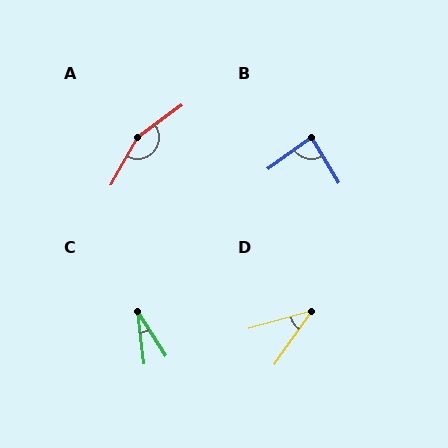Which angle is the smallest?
C, at approximately 26 degrees.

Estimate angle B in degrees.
Approximately 86 degrees.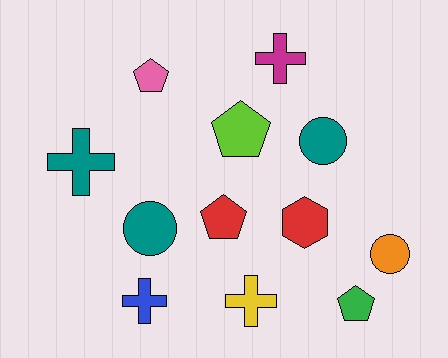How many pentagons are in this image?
There are 4 pentagons.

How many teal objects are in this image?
There are 3 teal objects.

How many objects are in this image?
There are 12 objects.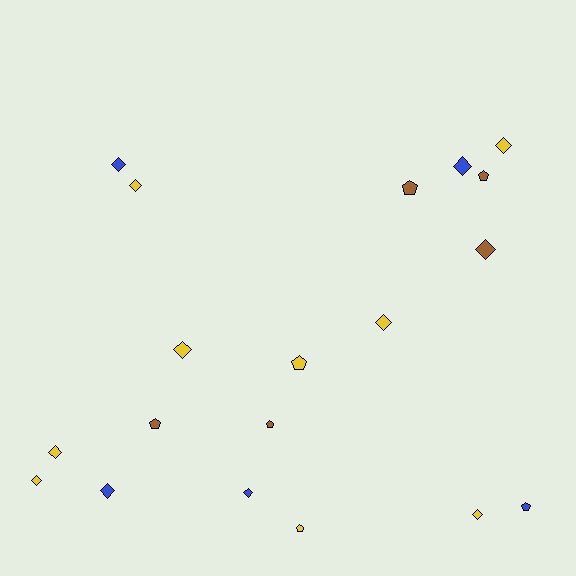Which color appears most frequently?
Yellow, with 9 objects.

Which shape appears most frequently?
Diamond, with 12 objects.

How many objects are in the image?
There are 19 objects.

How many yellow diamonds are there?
There are 7 yellow diamonds.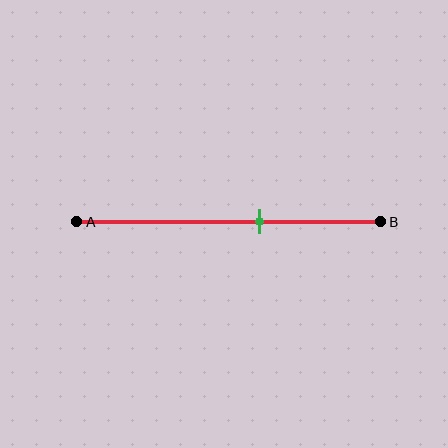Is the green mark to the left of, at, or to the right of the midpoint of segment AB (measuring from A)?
The green mark is to the right of the midpoint of segment AB.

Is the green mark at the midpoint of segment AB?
No, the mark is at about 60% from A, not at the 50% midpoint.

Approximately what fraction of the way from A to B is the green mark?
The green mark is approximately 60% of the way from A to B.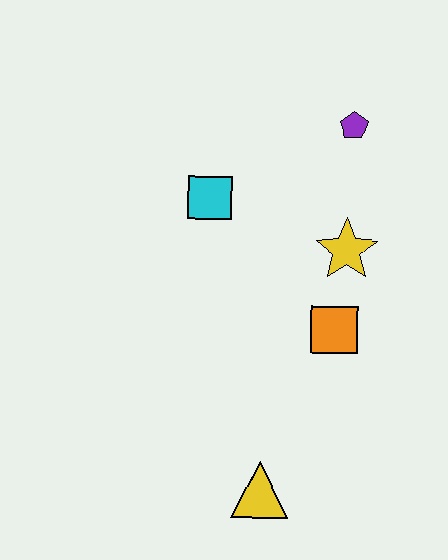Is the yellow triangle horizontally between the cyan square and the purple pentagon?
Yes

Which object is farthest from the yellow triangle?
The purple pentagon is farthest from the yellow triangle.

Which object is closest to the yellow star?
The orange square is closest to the yellow star.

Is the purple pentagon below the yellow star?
No